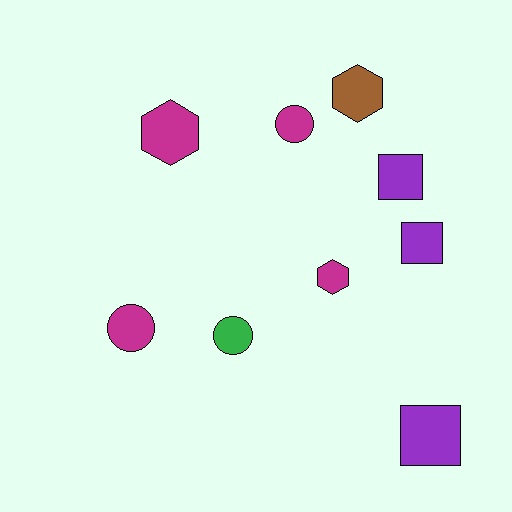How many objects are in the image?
There are 9 objects.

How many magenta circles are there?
There are 2 magenta circles.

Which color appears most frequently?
Magenta, with 4 objects.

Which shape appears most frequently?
Hexagon, with 3 objects.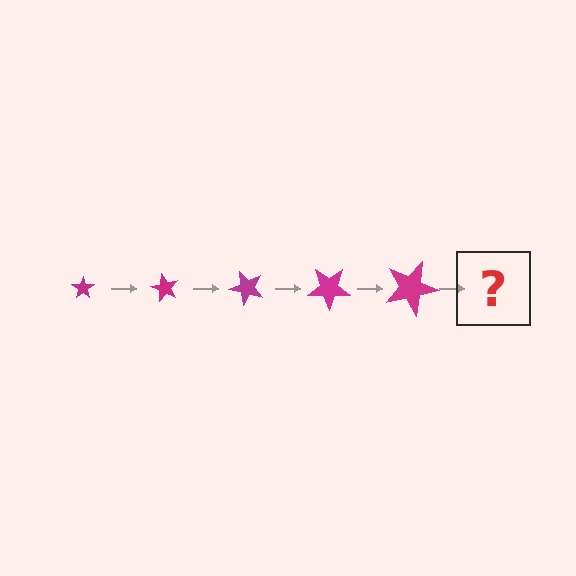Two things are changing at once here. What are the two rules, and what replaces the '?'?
The two rules are that the star grows larger each step and it rotates 60 degrees each step. The '?' should be a star, larger than the previous one and rotated 300 degrees from the start.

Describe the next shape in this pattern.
It should be a star, larger than the previous one and rotated 300 degrees from the start.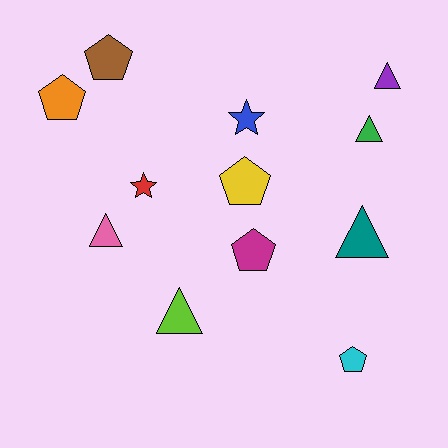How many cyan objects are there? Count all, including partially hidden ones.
There is 1 cyan object.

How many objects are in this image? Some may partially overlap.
There are 12 objects.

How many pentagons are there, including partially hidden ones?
There are 5 pentagons.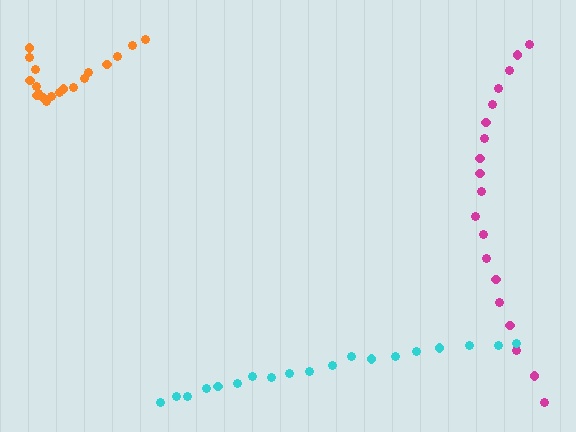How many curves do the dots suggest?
There are 3 distinct paths.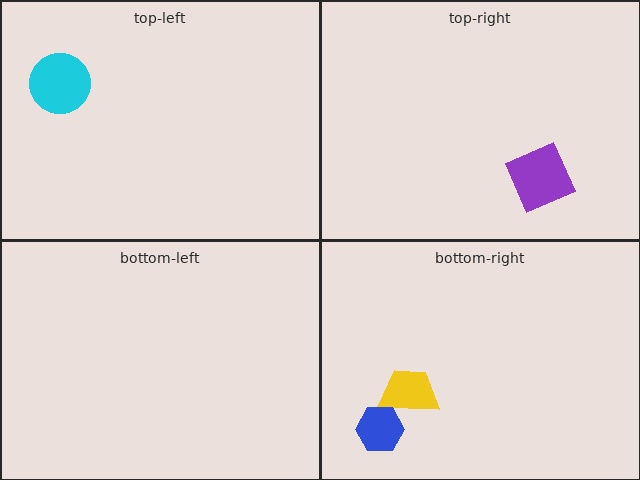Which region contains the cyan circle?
The top-left region.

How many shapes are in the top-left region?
1.